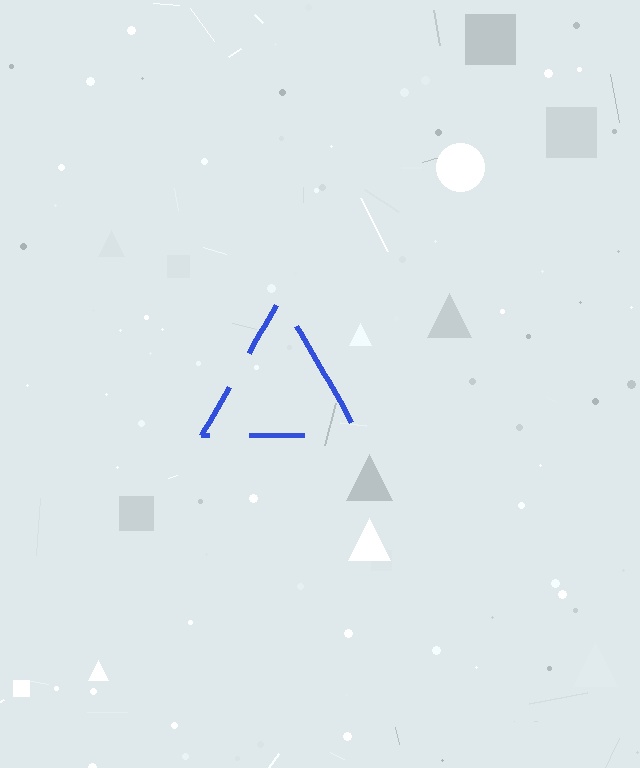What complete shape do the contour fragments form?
The contour fragments form a triangle.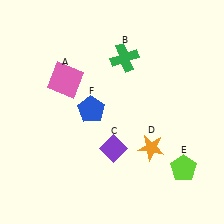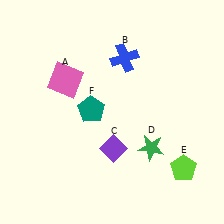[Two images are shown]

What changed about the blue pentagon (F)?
In Image 1, F is blue. In Image 2, it changed to teal.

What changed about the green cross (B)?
In Image 1, B is green. In Image 2, it changed to blue.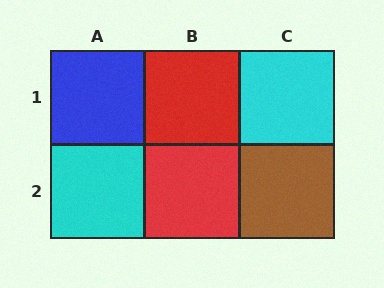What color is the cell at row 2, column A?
Cyan.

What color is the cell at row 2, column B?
Red.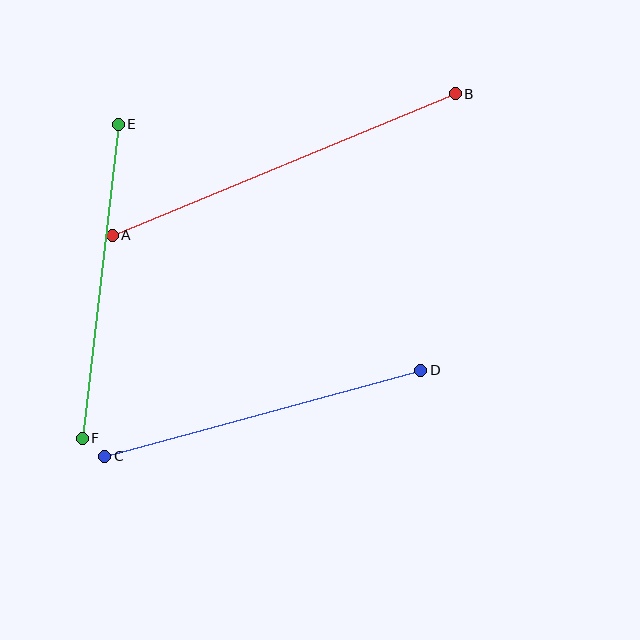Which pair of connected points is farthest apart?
Points A and B are farthest apart.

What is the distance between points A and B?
The distance is approximately 371 pixels.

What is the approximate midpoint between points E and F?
The midpoint is at approximately (100, 281) pixels.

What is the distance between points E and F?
The distance is approximately 316 pixels.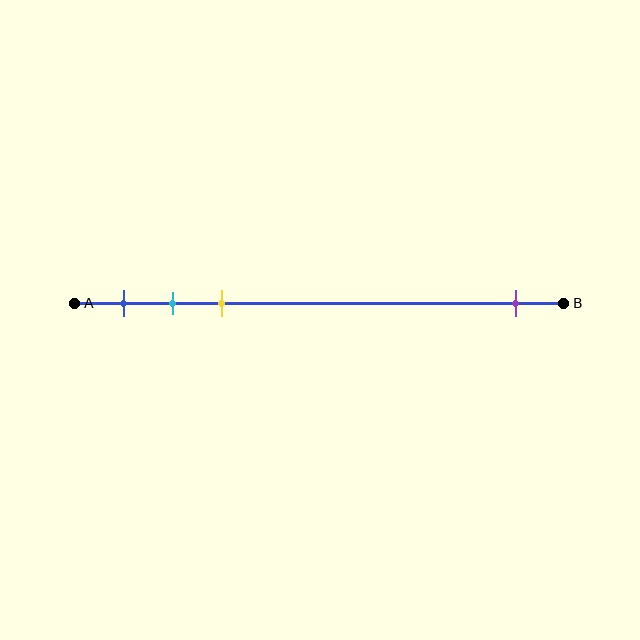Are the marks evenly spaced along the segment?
No, the marks are not evenly spaced.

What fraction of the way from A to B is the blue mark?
The blue mark is approximately 10% (0.1) of the way from A to B.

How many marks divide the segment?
There are 4 marks dividing the segment.